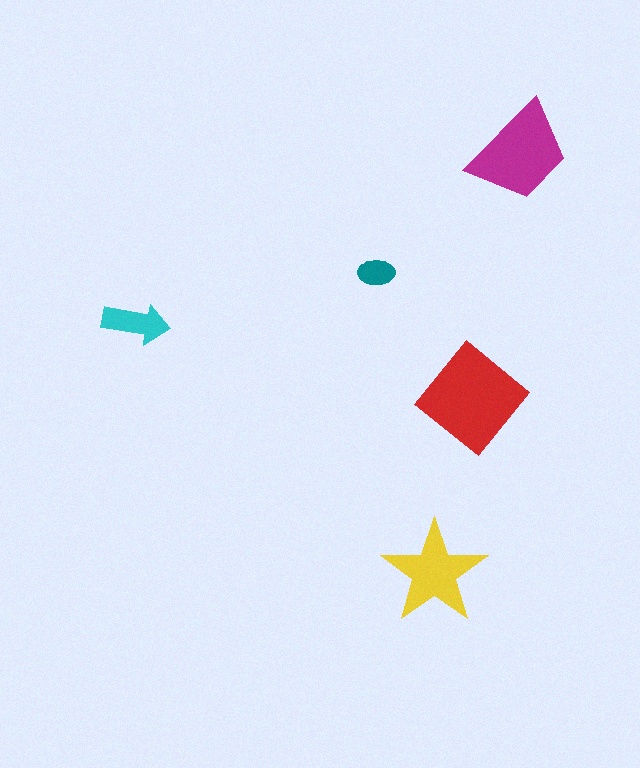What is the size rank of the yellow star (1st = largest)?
3rd.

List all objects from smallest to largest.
The teal ellipse, the cyan arrow, the yellow star, the magenta trapezoid, the red diamond.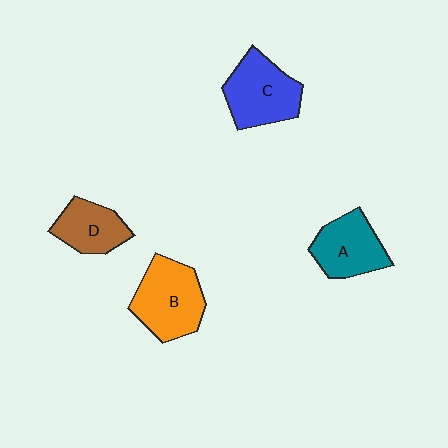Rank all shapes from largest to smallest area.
From largest to smallest: B (orange), C (blue), A (teal), D (brown).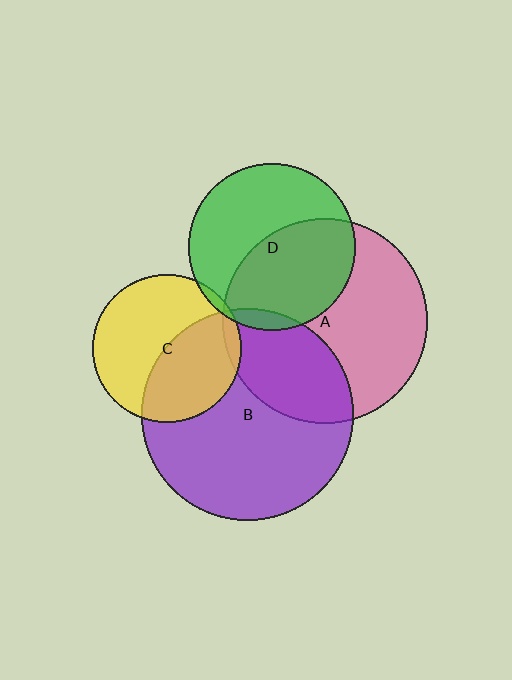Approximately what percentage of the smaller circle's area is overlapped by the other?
Approximately 5%.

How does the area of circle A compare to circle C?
Approximately 1.9 times.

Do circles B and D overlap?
Yes.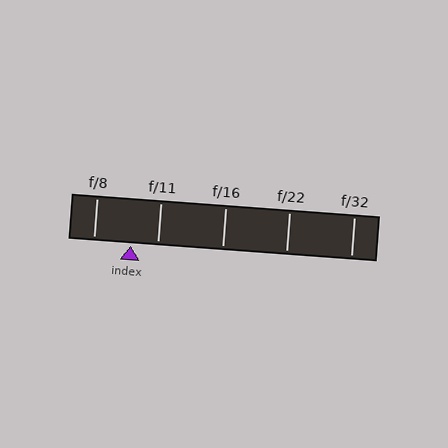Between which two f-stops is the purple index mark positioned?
The index mark is between f/8 and f/11.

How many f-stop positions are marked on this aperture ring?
There are 5 f-stop positions marked.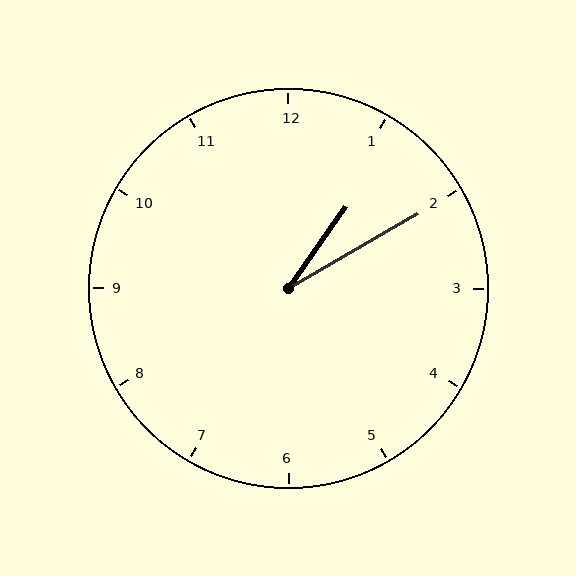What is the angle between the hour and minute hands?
Approximately 25 degrees.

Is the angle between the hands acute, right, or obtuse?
It is acute.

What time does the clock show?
1:10.